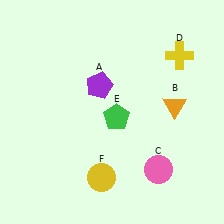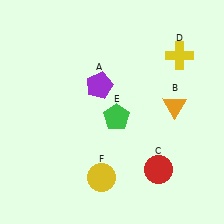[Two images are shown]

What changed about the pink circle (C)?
In Image 1, C is pink. In Image 2, it changed to red.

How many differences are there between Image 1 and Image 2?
There is 1 difference between the two images.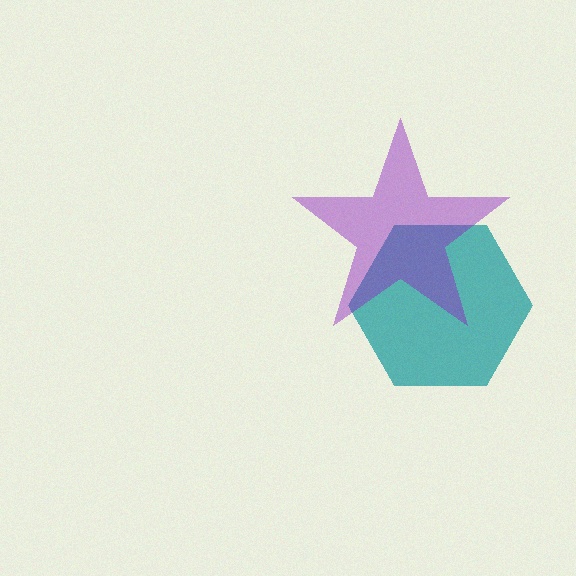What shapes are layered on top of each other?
The layered shapes are: a teal hexagon, a purple star.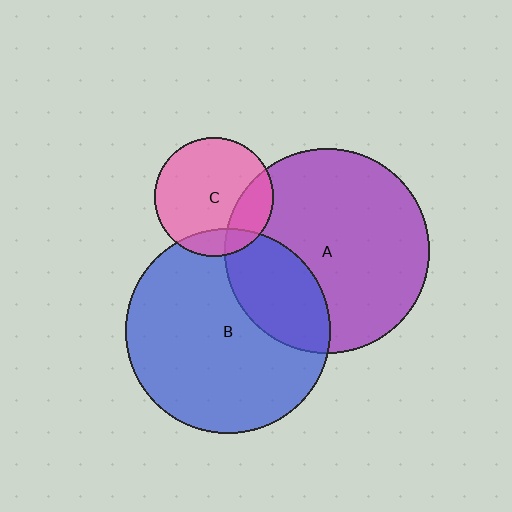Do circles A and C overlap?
Yes.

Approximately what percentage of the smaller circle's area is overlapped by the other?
Approximately 20%.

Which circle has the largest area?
Circle A (purple).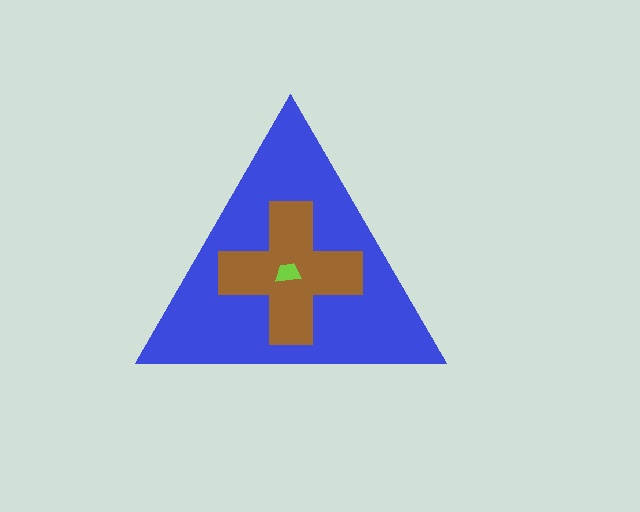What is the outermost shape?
The blue triangle.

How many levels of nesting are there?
3.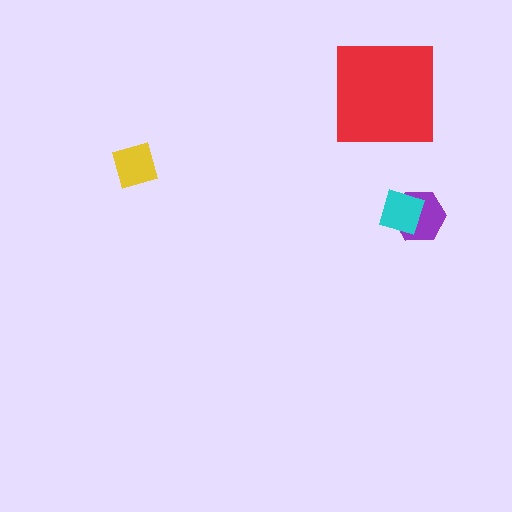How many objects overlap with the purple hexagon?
1 object overlaps with the purple hexagon.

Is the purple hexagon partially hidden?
Yes, it is partially covered by another shape.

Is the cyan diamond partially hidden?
No, no other shape covers it.